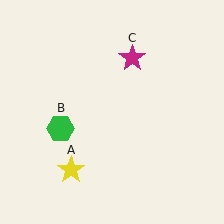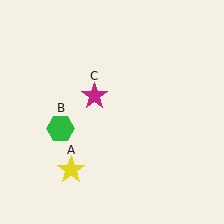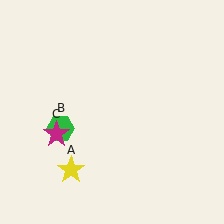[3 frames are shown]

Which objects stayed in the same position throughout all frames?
Yellow star (object A) and green hexagon (object B) remained stationary.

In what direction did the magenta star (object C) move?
The magenta star (object C) moved down and to the left.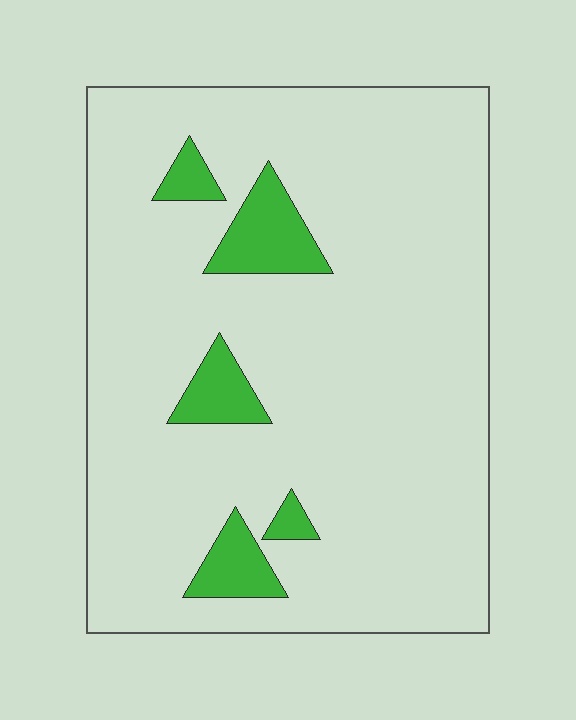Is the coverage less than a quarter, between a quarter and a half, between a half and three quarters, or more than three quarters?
Less than a quarter.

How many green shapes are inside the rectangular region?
5.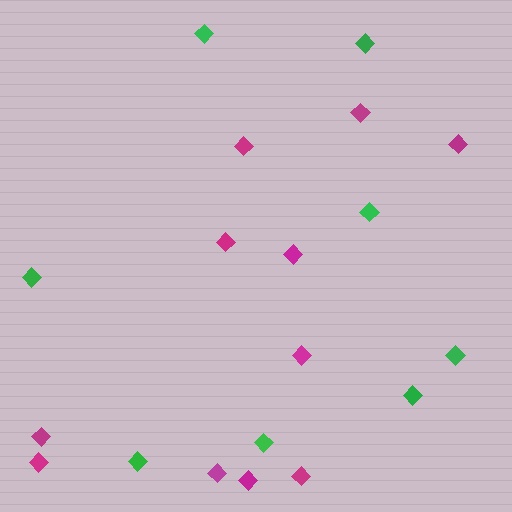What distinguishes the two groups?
There are 2 groups: one group of magenta diamonds (11) and one group of green diamonds (8).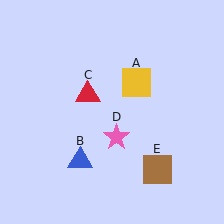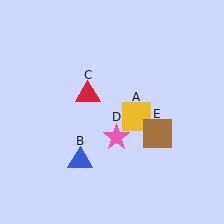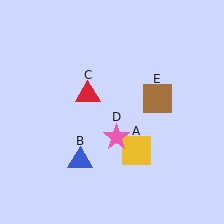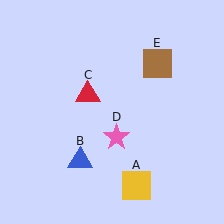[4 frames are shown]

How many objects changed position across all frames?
2 objects changed position: yellow square (object A), brown square (object E).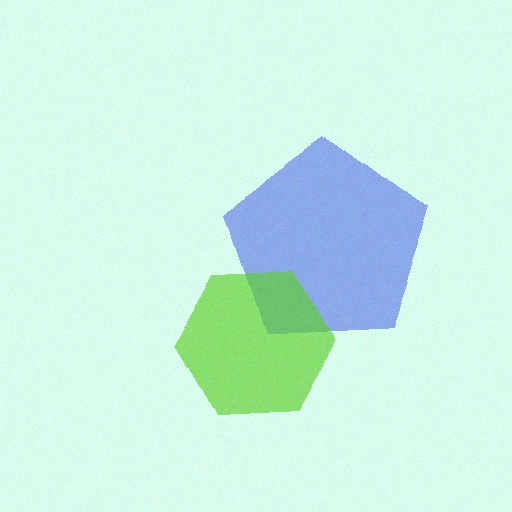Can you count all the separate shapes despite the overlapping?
Yes, there are 2 separate shapes.